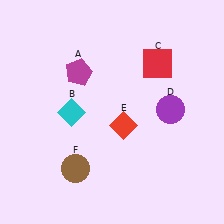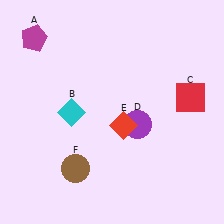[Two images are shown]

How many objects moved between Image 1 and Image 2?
3 objects moved between the two images.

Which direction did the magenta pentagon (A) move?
The magenta pentagon (A) moved left.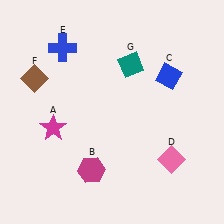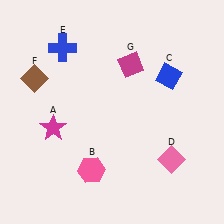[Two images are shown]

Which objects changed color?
B changed from magenta to pink. G changed from teal to magenta.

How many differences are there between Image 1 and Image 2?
There are 2 differences between the two images.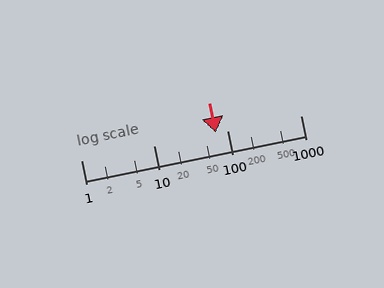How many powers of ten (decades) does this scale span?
The scale spans 3 decades, from 1 to 1000.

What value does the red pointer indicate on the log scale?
The pointer indicates approximately 69.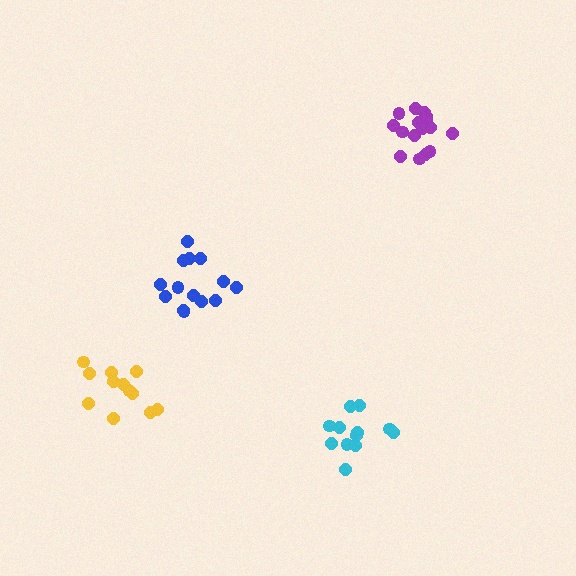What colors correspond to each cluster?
The clusters are colored: cyan, blue, yellow, purple.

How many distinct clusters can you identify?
There are 4 distinct clusters.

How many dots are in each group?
Group 1: 12 dots, Group 2: 14 dots, Group 3: 12 dots, Group 4: 16 dots (54 total).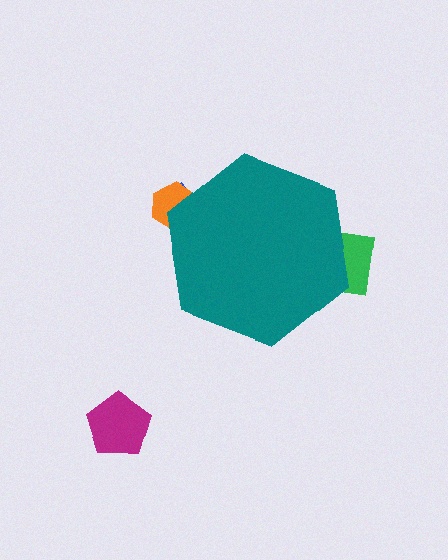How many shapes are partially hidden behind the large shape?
3 shapes are partially hidden.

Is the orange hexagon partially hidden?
Yes, the orange hexagon is partially hidden behind the teal hexagon.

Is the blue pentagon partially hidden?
Yes, the blue pentagon is partially hidden behind the teal hexagon.